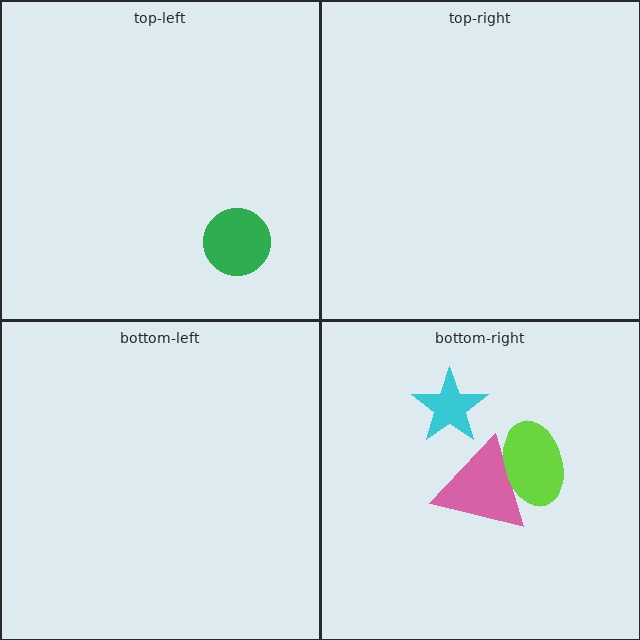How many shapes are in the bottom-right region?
3.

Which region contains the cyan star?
The bottom-right region.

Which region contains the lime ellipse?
The bottom-right region.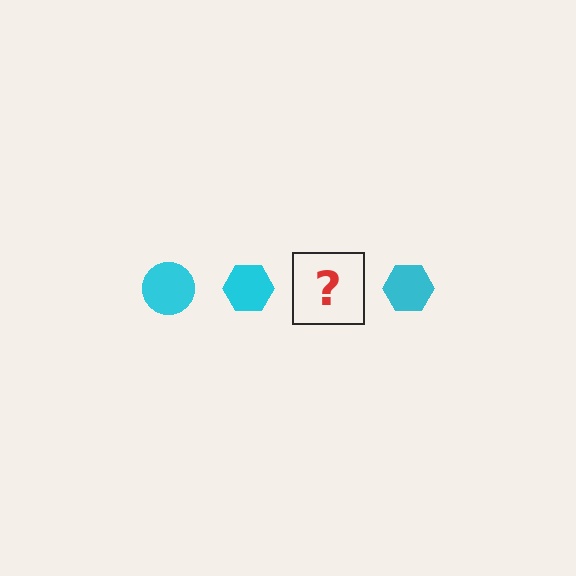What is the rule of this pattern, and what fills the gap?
The rule is that the pattern cycles through circle, hexagon shapes in cyan. The gap should be filled with a cyan circle.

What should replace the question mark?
The question mark should be replaced with a cyan circle.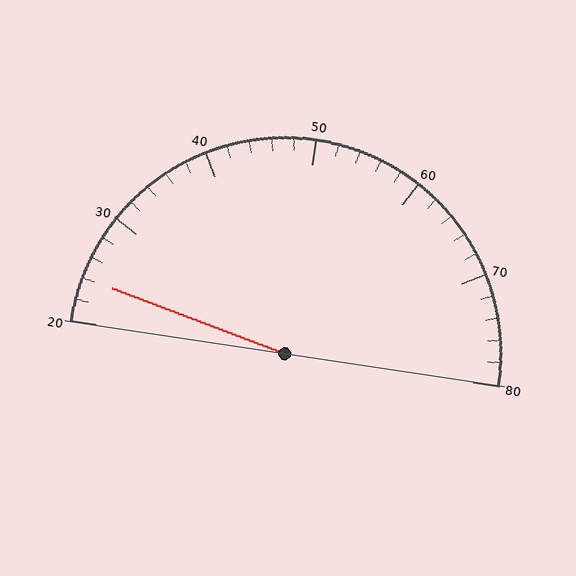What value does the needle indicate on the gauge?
The needle indicates approximately 24.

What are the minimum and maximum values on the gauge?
The gauge ranges from 20 to 80.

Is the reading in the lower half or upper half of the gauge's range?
The reading is in the lower half of the range (20 to 80).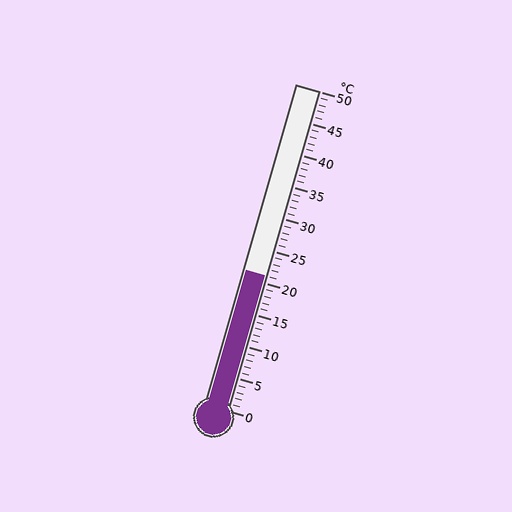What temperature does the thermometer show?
The thermometer shows approximately 21°C.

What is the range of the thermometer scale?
The thermometer scale ranges from 0°C to 50°C.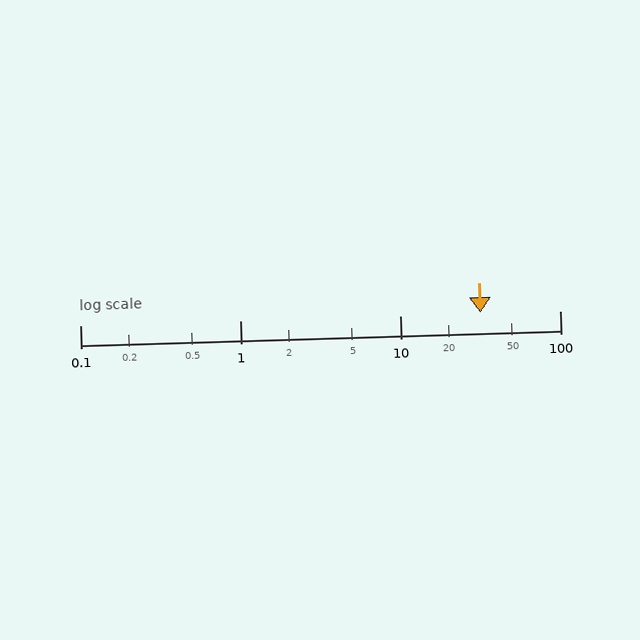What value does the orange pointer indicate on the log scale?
The pointer indicates approximately 32.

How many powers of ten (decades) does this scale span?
The scale spans 3 decades, from 0.1 to 100.